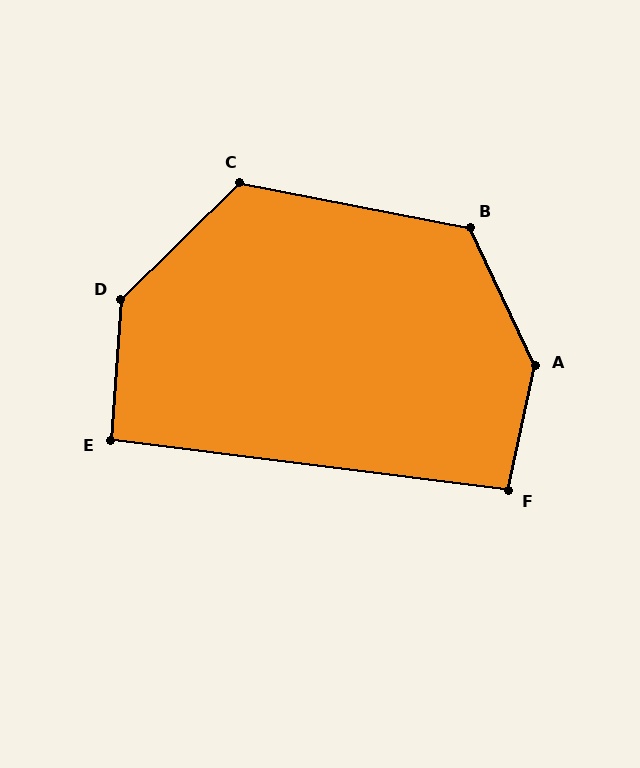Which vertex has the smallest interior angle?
E, at approximately 93 degrees.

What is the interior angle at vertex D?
Approximately 138 degrees (obtuse).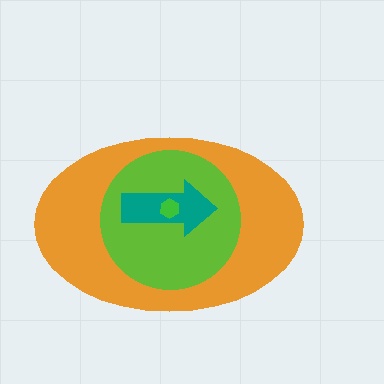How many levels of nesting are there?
4.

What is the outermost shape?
The orange ellipse.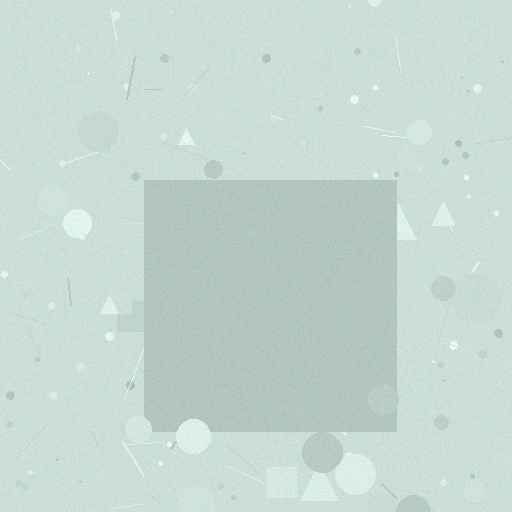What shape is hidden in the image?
A square is hidden in the image.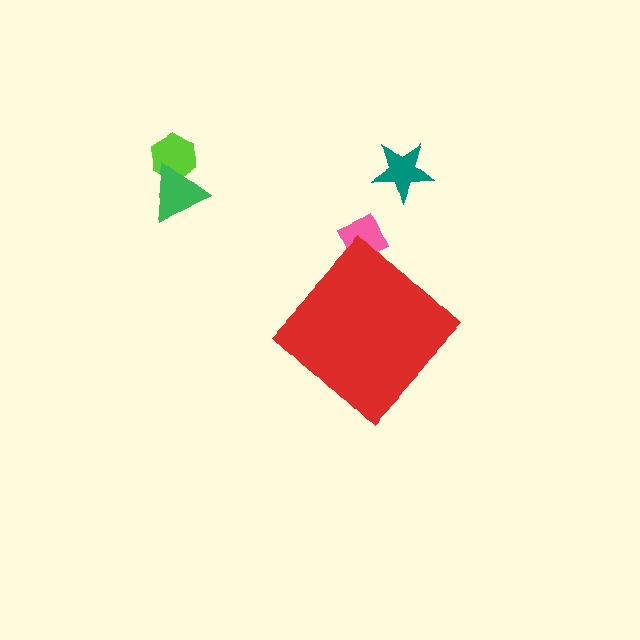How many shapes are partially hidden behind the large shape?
1 shape is partially hidden.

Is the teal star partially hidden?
No, the teal star is fully visible.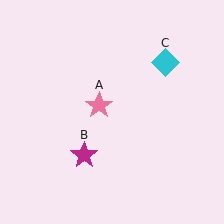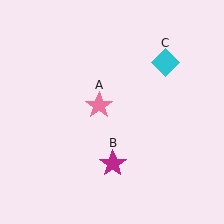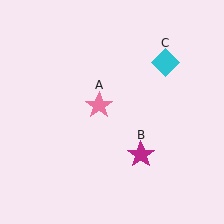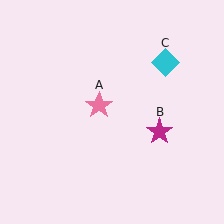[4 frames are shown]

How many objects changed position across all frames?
1 object changed position: magenta star (object B).